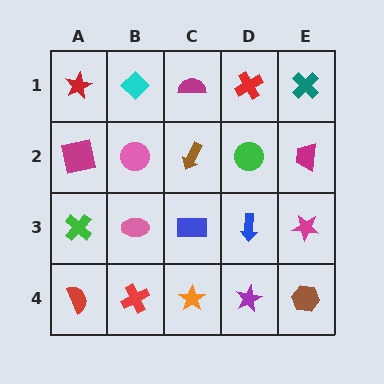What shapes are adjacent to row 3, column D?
A green circle (row 2, column D), a purple star (row 4, column D), a blue rectangle (row 3, column C), a magenta star (row 3, column E).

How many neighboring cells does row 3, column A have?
3.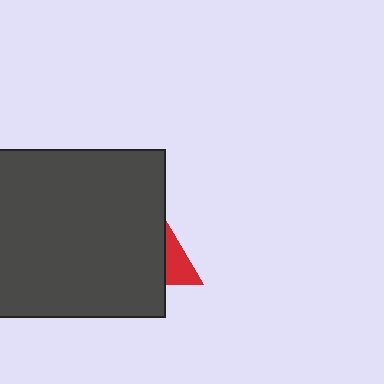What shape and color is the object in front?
The object in front is a dark gray rectangle.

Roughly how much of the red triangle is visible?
A small part of it is visible (roughly 35%).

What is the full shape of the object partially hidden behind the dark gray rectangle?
The partially hidden object is a red triangle.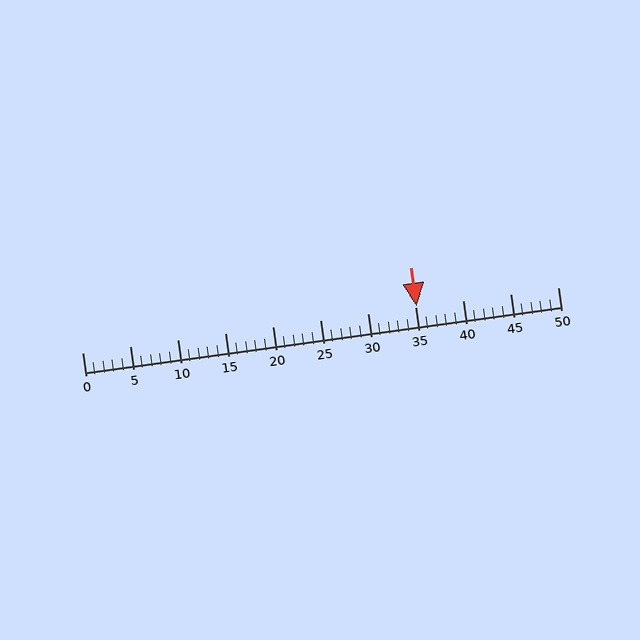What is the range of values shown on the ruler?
The ruler shows values from 0 to 50.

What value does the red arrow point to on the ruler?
The red arrow points to approximately 35.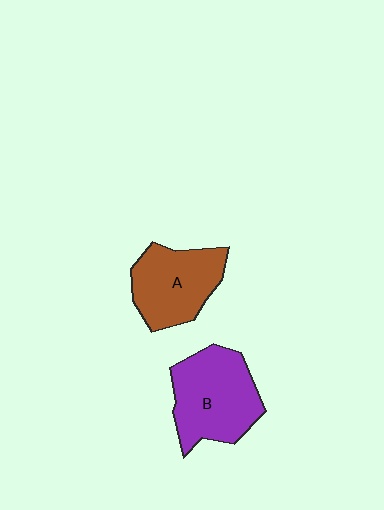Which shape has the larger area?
Shape B (purple).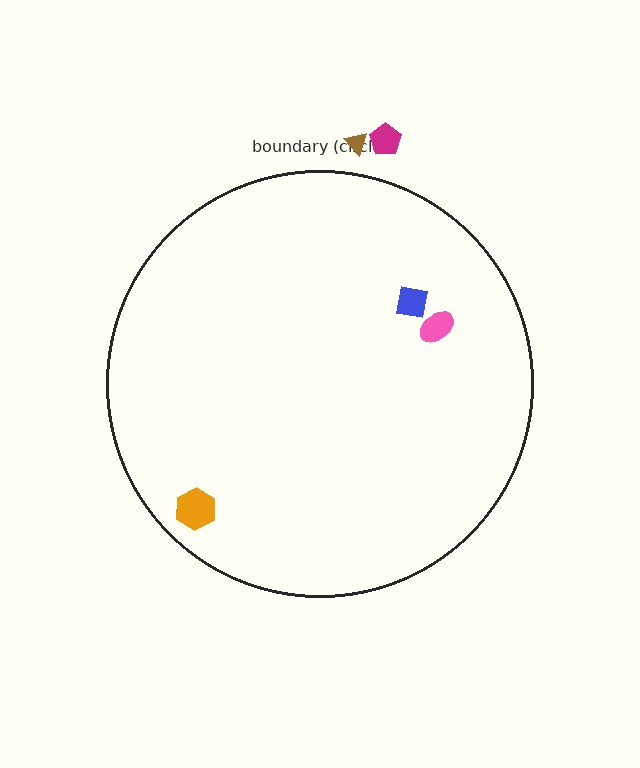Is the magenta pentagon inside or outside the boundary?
Outside.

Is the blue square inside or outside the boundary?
Inside.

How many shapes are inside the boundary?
3 inside, 2 outside.